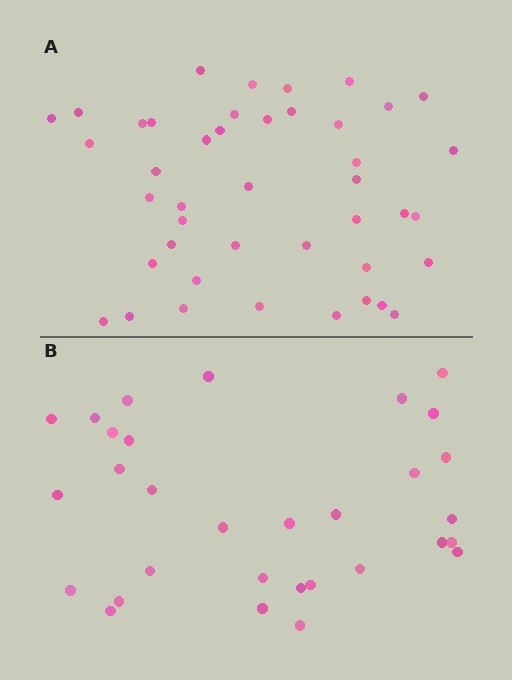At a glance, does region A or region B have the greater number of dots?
Region A (the top region) has more dots.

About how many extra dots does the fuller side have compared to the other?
Region A has roughly 12 or so more dots than region B.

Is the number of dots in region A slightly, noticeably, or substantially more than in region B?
Region A has noticeably more, but not dramatically so. The ratio is roughly 1.4 to 1.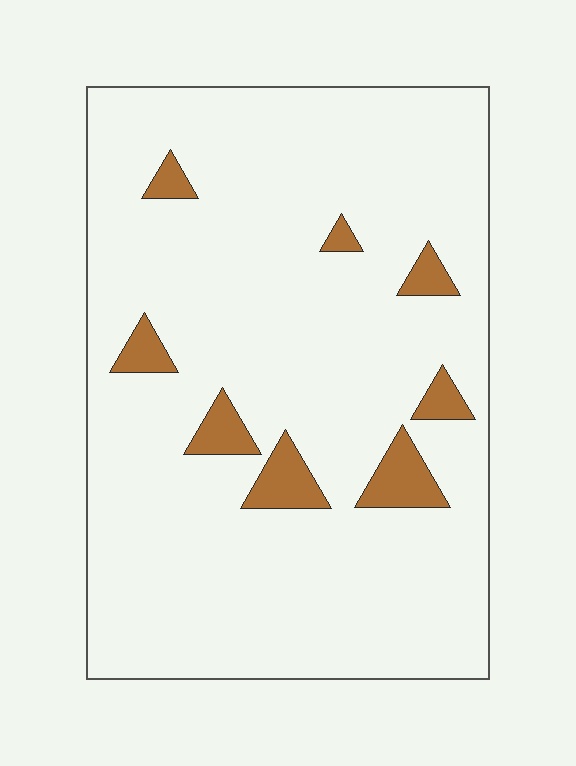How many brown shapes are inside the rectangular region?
8.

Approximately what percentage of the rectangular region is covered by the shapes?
Approximately 10%.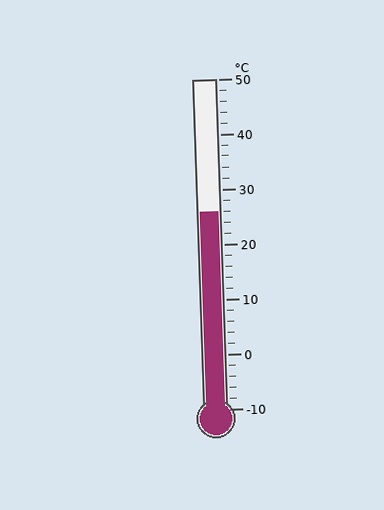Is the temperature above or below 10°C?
The temperature is above 10°C.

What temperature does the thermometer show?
The thermometer shows approximately 26°C.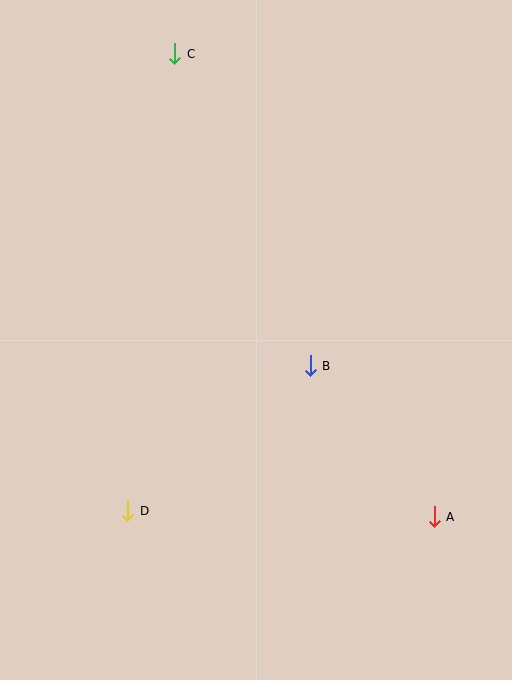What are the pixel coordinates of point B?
Point B is at (310, 366).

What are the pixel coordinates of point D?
Point D is at (128, 511).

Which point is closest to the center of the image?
Point B at (310, 366) is closest to the center.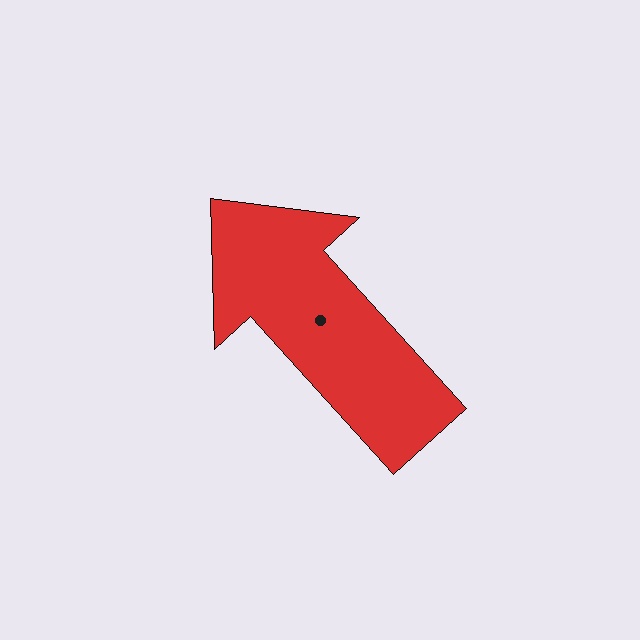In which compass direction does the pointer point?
Northwest.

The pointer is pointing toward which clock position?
Roughly 11 o'clock.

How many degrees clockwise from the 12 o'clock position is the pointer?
Approximately 318 degrees.